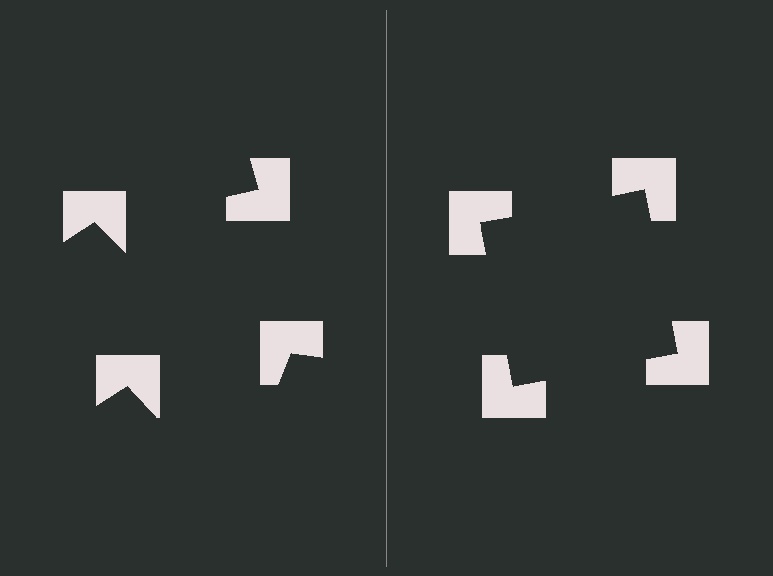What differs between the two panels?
The notched squares are positioned identically on both sides; only the wedge orientations differ. On the right they align to a square; on the left they are misaligned.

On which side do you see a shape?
An illusory square appears on the right side. On the left side the wedge cuts are rotated, so no coherent shape forms.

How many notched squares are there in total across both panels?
8 — 4 on each side.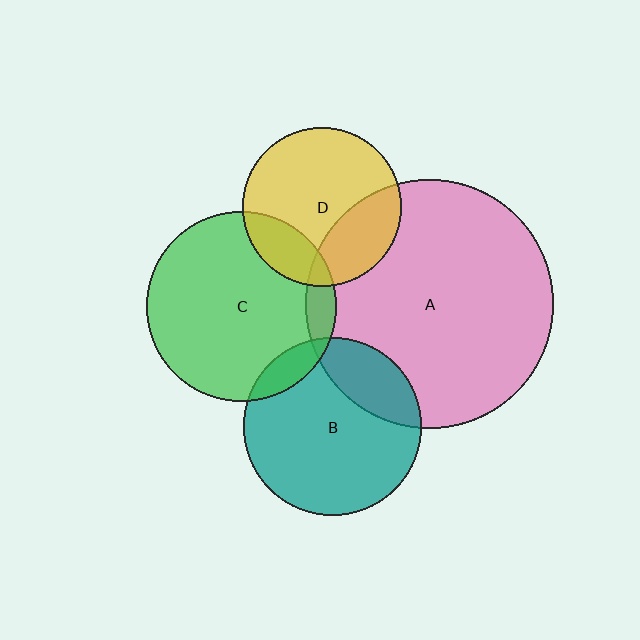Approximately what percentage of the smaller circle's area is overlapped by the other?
Approximately 10%.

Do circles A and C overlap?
Yes.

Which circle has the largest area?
Circle A (pink).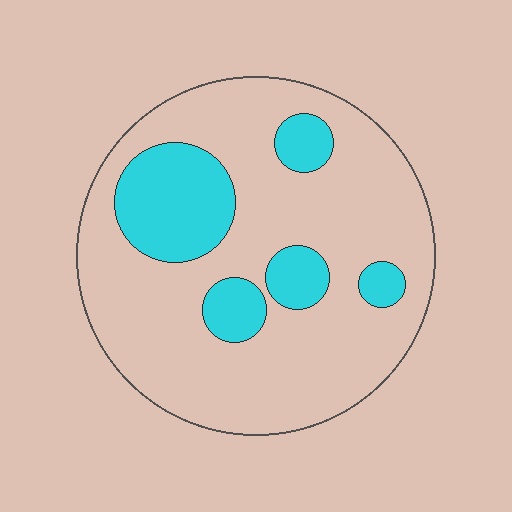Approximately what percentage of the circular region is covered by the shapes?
Approximately 20%.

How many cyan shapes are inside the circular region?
5.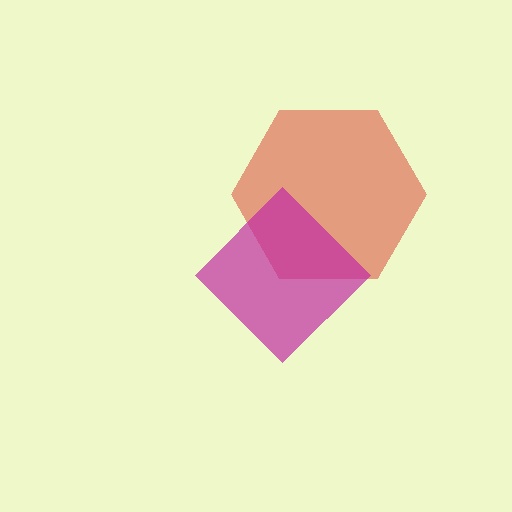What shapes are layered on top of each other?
The layered shapes are: a red hexagon, a magenta diamond.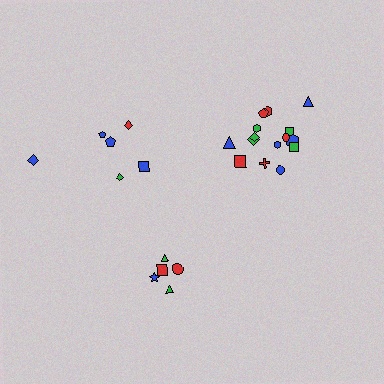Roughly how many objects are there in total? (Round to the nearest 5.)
Roughly 25 objects in total.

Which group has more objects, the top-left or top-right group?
The top-right group.